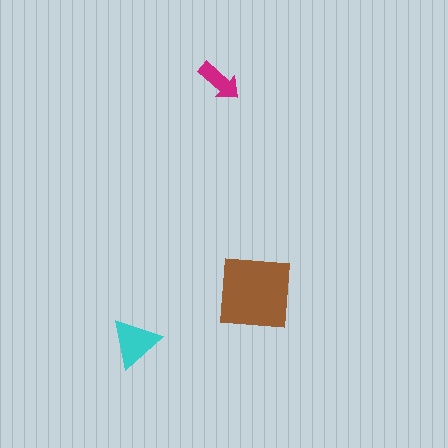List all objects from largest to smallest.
The brown square, the cyan triangle, the magenta arrow.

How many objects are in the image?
There are 3 objects in the image.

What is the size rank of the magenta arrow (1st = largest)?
3rd.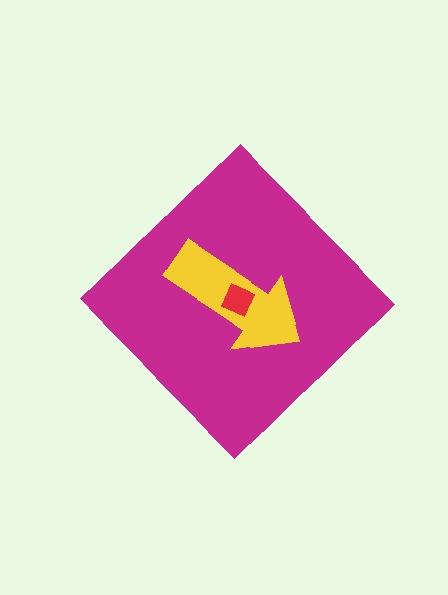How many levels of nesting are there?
3.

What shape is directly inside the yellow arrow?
The red square.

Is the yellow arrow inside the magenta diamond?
Yes.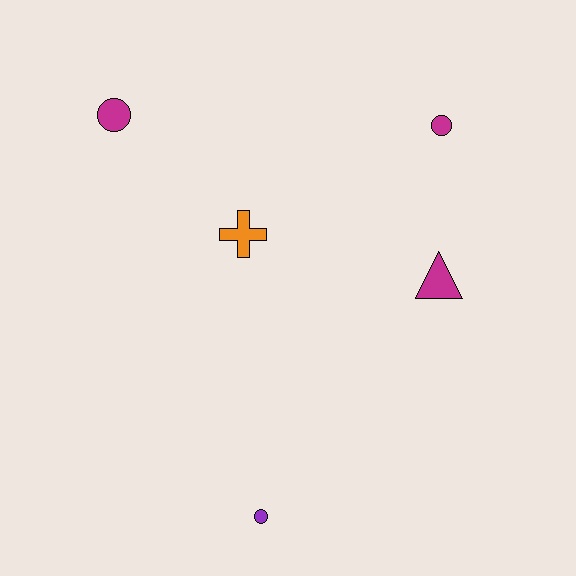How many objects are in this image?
There are 5 objects.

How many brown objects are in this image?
There are no brown objects.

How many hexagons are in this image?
There are no hexagons.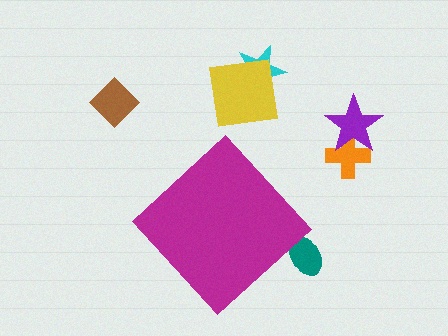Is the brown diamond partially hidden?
No, the brown diamond is fully visible.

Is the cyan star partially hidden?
No, the cyan star is fully visible.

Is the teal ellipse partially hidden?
Yes, the teal ellipse is partially hidden behind the magenta diamond.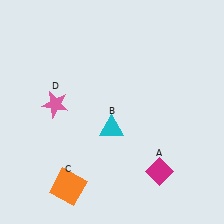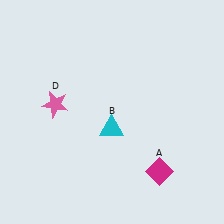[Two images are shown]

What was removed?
The orange square (C) was removed in Image 2.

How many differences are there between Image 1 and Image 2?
There is 1 difference between the two images.